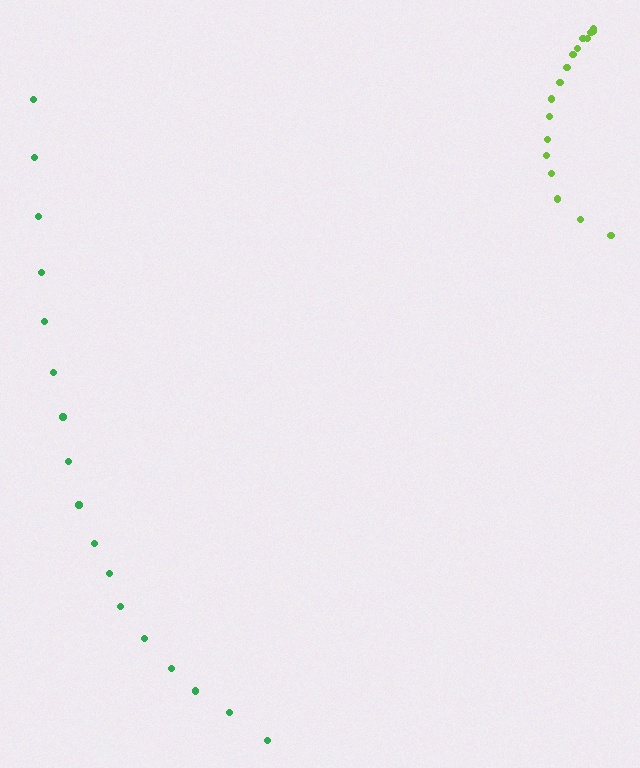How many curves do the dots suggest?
There are 2 distinct paths.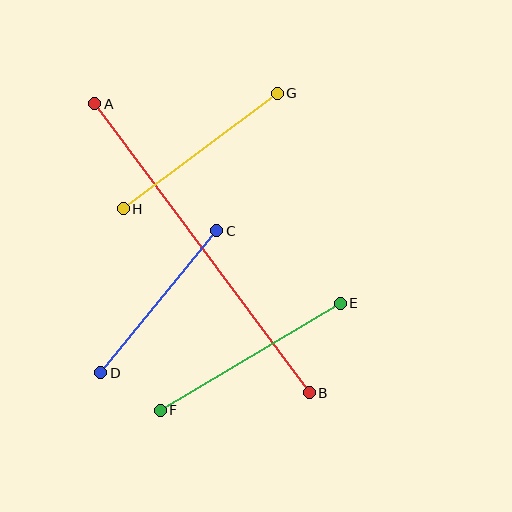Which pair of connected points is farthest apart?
Points A and B are farthest apart.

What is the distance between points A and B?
The distance is approximately 360 pixels.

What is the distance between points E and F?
The distance is approximately 209 pixels.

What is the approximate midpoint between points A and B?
The midpoint is at approximately (202, 248) pixels.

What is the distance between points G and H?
The distance is approximately 192 pixels.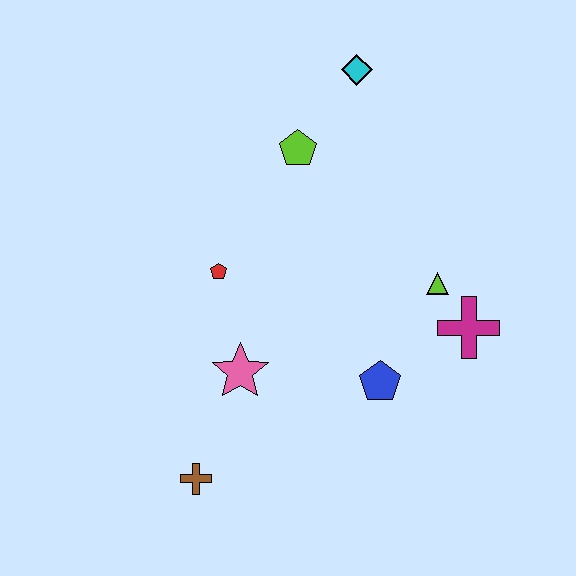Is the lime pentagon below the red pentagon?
No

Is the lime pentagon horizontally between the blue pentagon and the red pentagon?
Yes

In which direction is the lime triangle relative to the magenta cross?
The lime triangle is above the magenta cross.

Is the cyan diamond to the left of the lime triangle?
Yes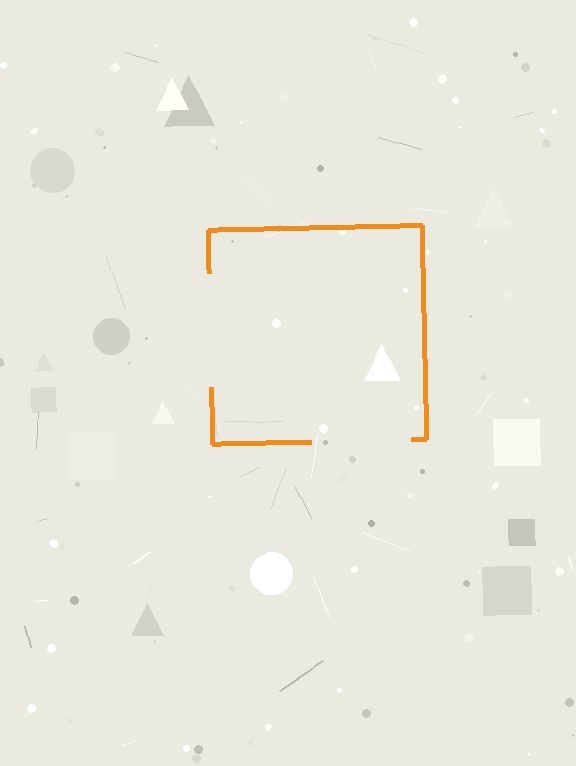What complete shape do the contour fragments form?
The contour fragments form a square.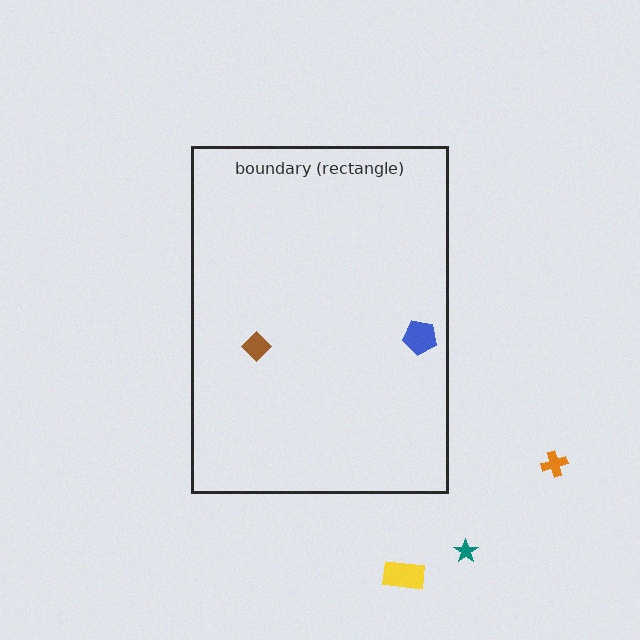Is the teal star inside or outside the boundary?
Outside.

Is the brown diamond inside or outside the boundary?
Inside.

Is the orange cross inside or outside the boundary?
Outside.